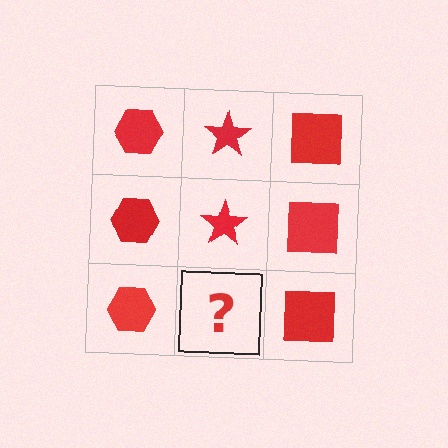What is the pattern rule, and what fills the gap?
The rule is that each column has a consistent shape. The gap should be filled with a red star.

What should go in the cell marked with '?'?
The missing cell should contain a red star.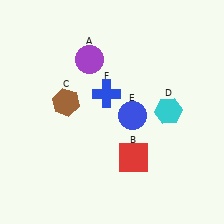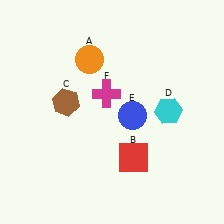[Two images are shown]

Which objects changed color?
A changed from purple to orange. F changed from blue to magenta.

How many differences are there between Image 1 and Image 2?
There are 2 differences between the two images.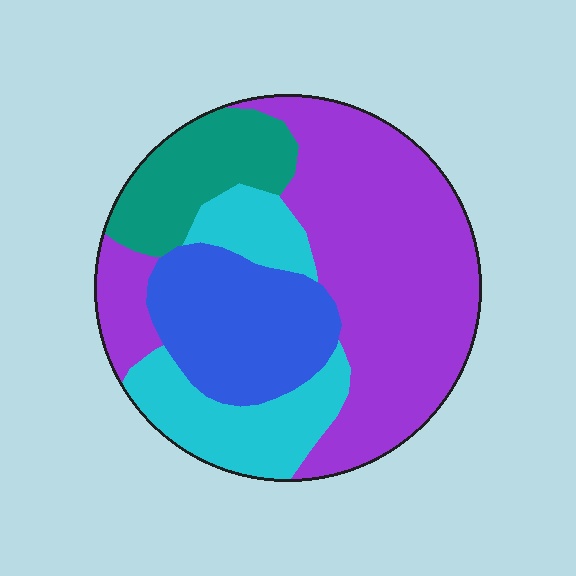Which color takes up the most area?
Purple, at roughly 50%.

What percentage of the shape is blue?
Blue covers around 20% of the shape.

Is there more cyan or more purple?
Purple.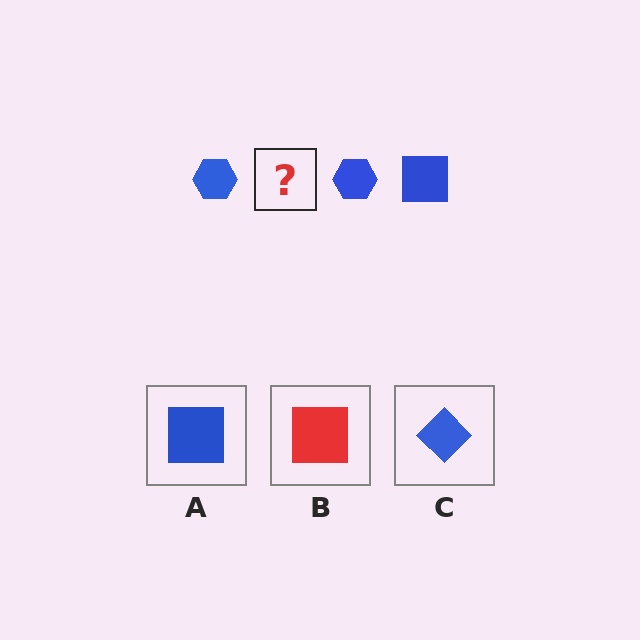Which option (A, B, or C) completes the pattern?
A.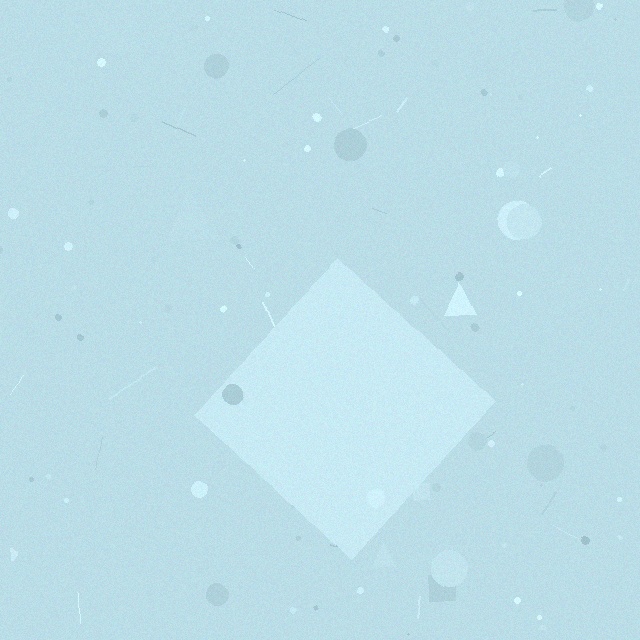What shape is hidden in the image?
A diamond is hidden in the image.